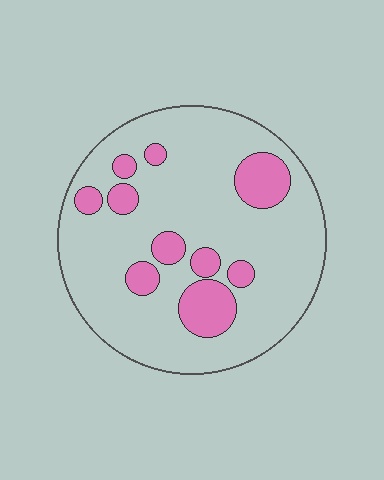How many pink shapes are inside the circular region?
10.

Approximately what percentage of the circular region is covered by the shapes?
Approximately 20%.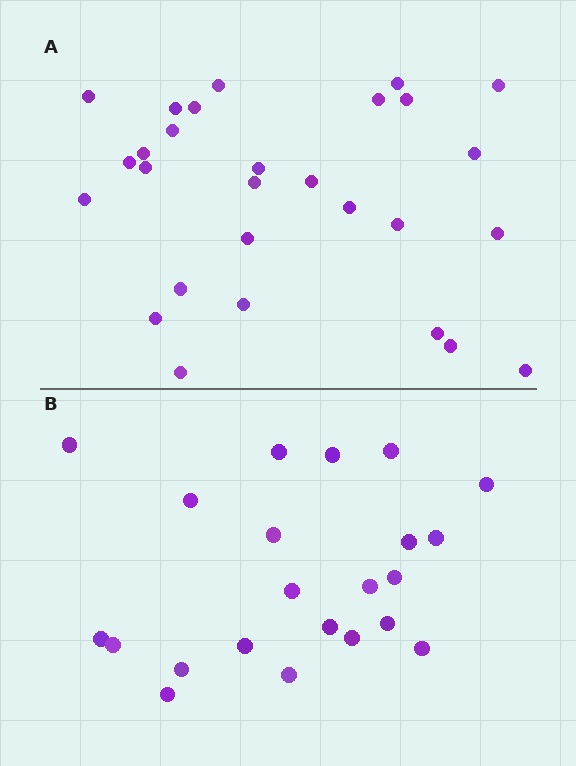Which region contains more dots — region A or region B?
Region A (the top region) has more dots.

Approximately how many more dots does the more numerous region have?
Region A has about 6 more dots than region B.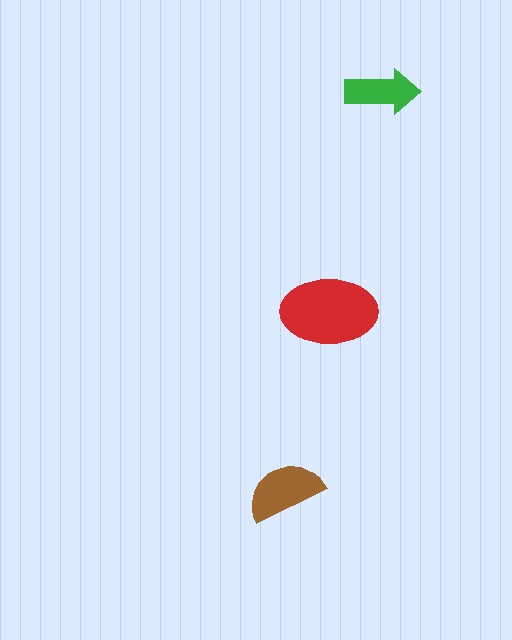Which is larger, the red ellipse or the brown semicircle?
The red ellipse.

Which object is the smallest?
The green arrow.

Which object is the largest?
The red ellipse.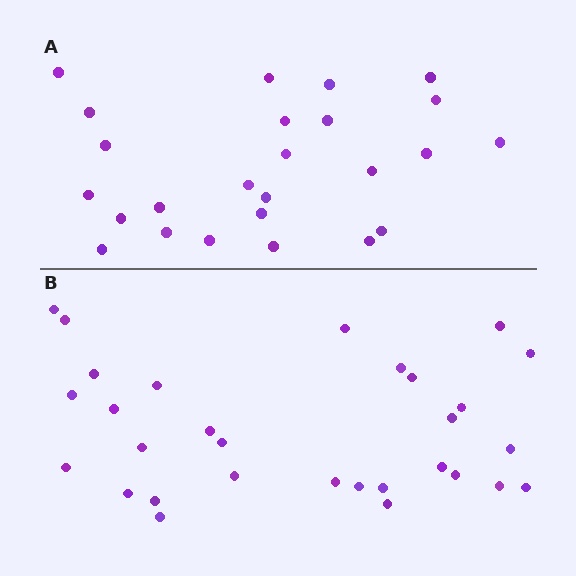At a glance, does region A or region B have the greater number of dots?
Region B (the bottom region) has more dots.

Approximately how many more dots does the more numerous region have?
Region B has about 5 more dots than region A.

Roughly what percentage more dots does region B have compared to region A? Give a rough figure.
About 20% more.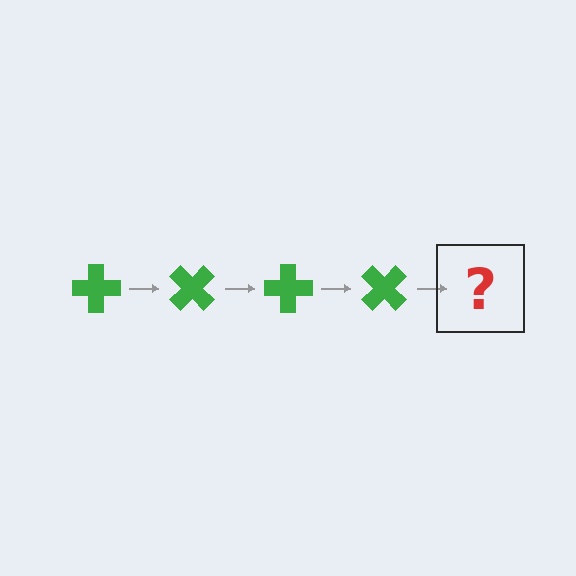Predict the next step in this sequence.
The next step is a green cross rotated 180 degrees.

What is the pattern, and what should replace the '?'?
The pattern is that the cross rotates 45 degrees each step. The '?' should be a green cross rotated 180 degrees.